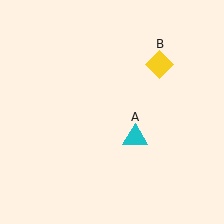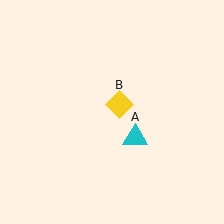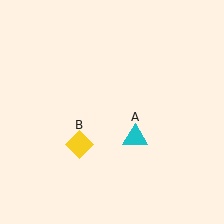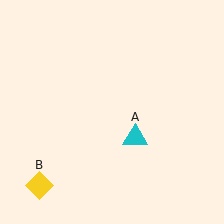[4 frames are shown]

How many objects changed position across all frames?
1 object changed position: yellow diamond (object B).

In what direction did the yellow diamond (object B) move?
The yellow diamond (object B) moved down and to the left.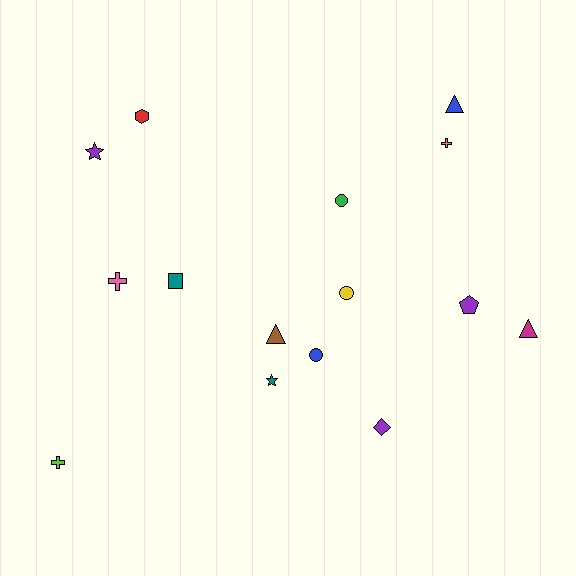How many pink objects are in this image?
There is 1 pink object.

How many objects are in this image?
There are 15 objects.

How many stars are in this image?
There are 2 stars.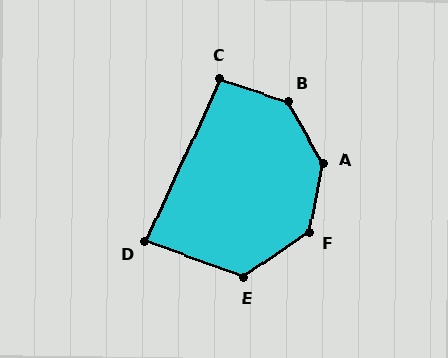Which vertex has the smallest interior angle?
D, at approximately 86 degrees.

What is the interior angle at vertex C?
Approximately 96 degrees (obtuse).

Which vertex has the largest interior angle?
A, at approximately 139 degrees.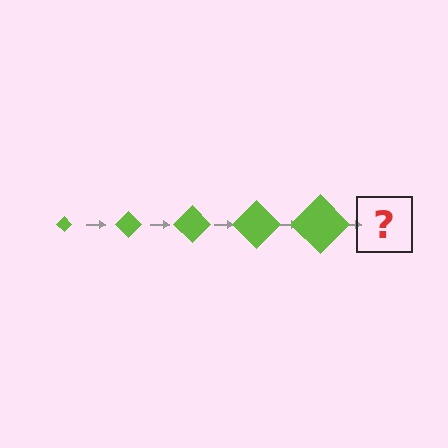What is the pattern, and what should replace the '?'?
The pattern is that the diamond gets progressively larger each step. The '?' should be a lime diamond, larger than the previous one.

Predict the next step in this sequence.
The next step is a lime diamond, larger than the previous one.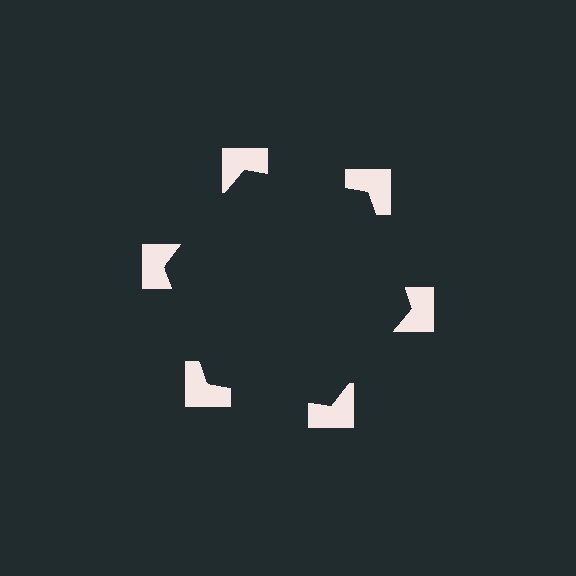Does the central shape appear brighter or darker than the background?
It typically appears slightly darker than the background, even though no actual brightness change is drawn.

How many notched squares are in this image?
There are 6 — one at each vertex of the illusory hexagon.